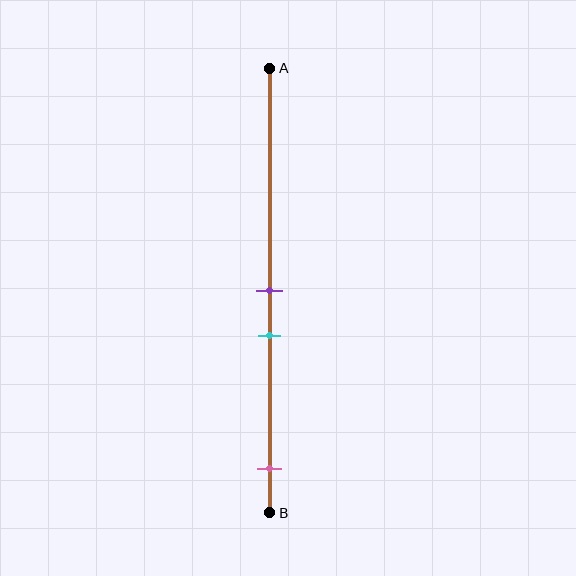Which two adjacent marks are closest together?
The purple and cyan marks are the closest adjacent pair.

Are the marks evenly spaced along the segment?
No, the marks are not evenly spaced.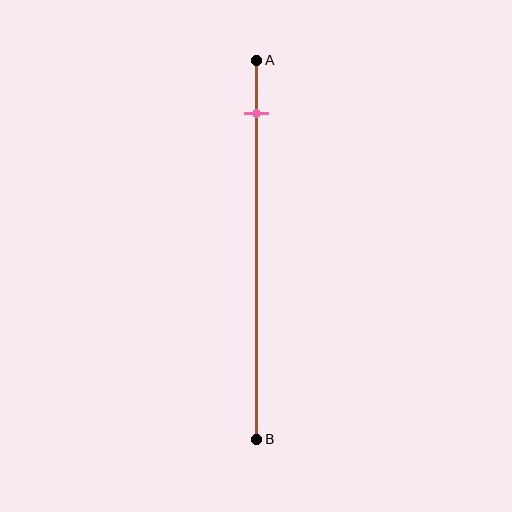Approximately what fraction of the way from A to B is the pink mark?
The pink mark is approximately 15% of the way from A to B.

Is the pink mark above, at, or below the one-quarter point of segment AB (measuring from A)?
The pink mark is above the one-quarter point of segment AB.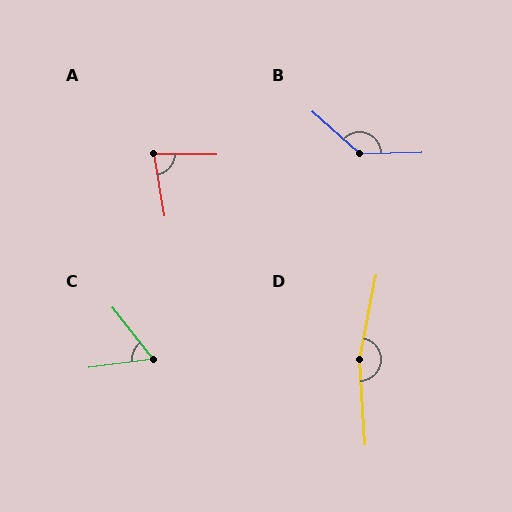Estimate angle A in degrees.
Approximately 79 degrees.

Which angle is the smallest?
C, at approximately 59 degrees.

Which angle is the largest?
D, at approximately 165 degrees.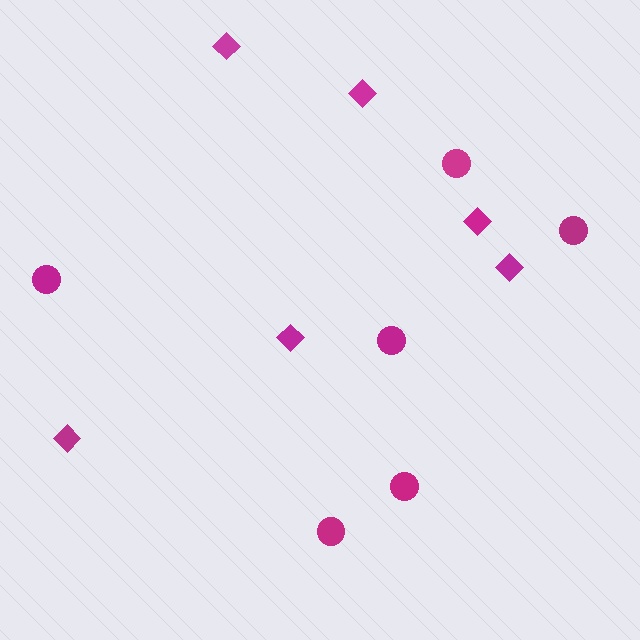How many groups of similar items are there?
There are 2 groups: one group of diamonds (6) and one group of circles (6).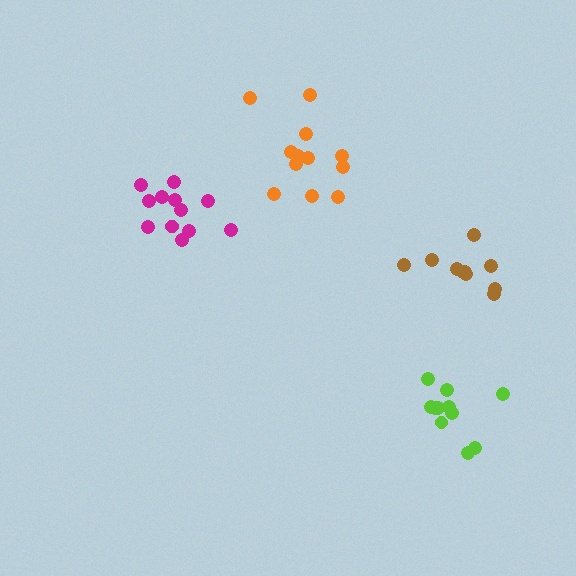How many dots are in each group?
Group 1: 12 dots, Group 2: 11 dots, Group 3: 12 dots, Group 4: 10 dots (45 total).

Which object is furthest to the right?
The brown cluster is rightmost.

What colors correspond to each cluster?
The clusters are colored: orange, lime, magenta, brown.